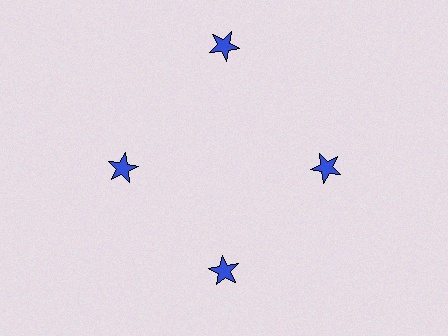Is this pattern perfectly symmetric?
No. The 4 blue stars are arranged in a ring, but one element near the 12 o'clock position is pushed outward from the center, breaking the 4-fold rotational symmetry.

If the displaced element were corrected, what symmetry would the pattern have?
It would have 4-fold rotational symmetry — the pattern would map onto itself every 90 degrees.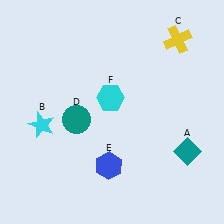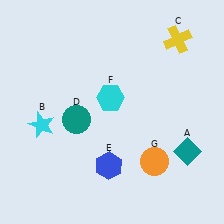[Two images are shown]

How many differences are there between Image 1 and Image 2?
There is 1 difference between the two images.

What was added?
An orange circle (G) was added in Image 2.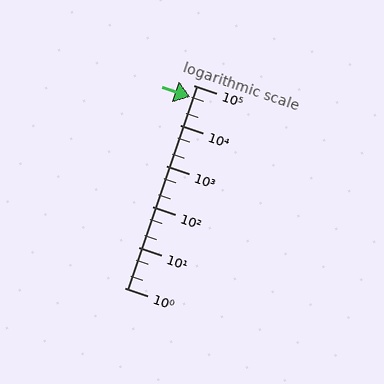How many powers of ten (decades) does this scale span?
The scale spans 5 decades, from 1 to 100000.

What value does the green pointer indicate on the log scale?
The pointer indicates approximately 51000.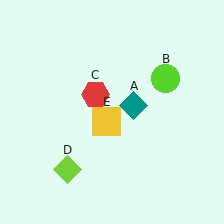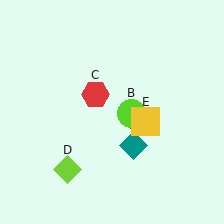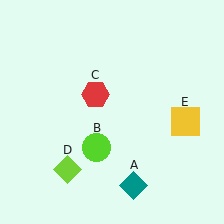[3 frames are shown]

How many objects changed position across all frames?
3 objects changed position: teal diamond (object A), lime circle (object B), yellow square (object E).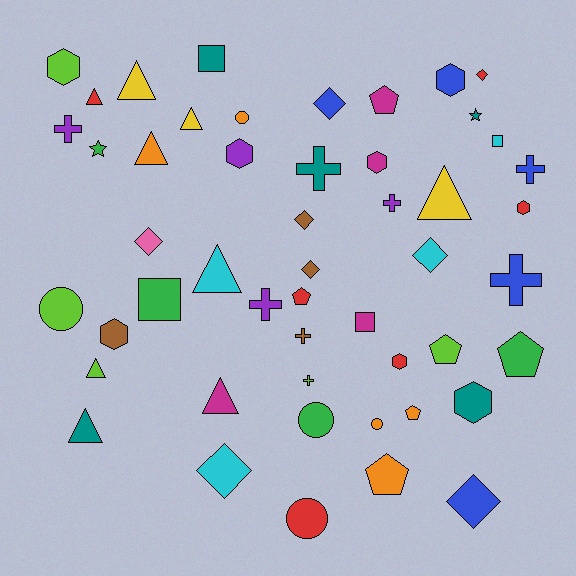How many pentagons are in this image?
There are 6 pentagons.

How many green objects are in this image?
There are 4 green objects.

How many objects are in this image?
There are 50 objects.